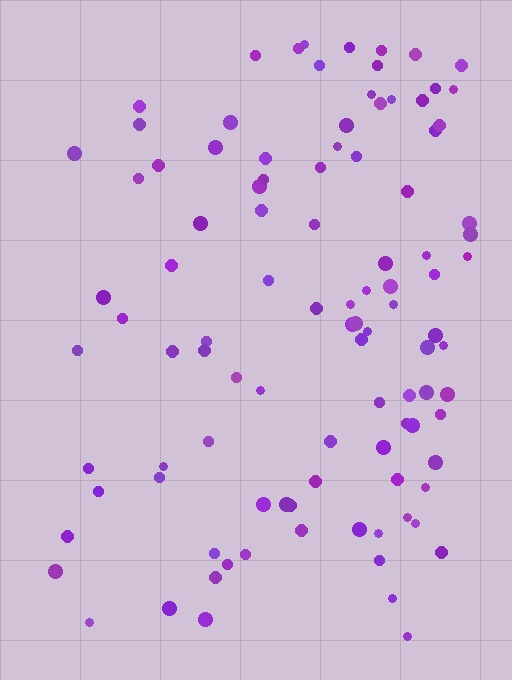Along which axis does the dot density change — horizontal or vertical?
Horizontal.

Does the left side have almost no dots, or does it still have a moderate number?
Still a moderate number, just noticeably fewer than the right.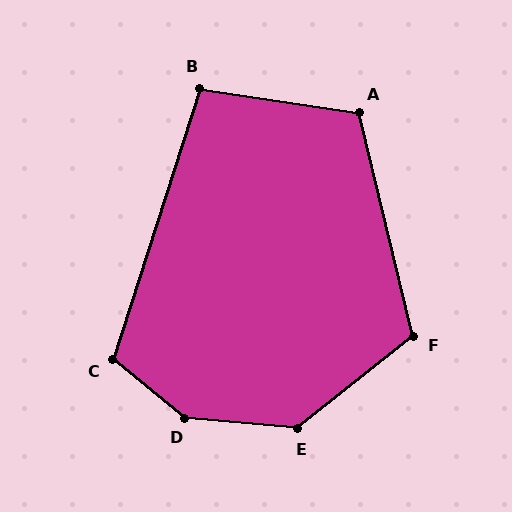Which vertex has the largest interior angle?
D, at approximately 146 degrees.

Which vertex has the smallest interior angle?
B, at approximately 99 degrees.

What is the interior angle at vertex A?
Approximately 112 degrees (obtuse).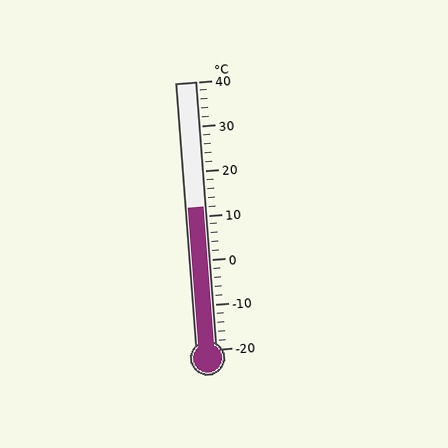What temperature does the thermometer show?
The thermometer shows approximately 12°C.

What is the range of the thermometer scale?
The thermometer scale ranges from -20°C to 40°C.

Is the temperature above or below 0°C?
The temperature is above 0°C.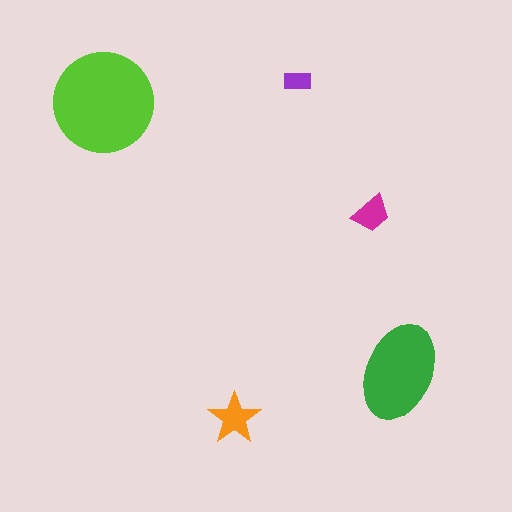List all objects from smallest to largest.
The purple rectangle, the magenta trapezoid, the orange star, the green ellipse, the lime circle.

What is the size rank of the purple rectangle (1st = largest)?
5th.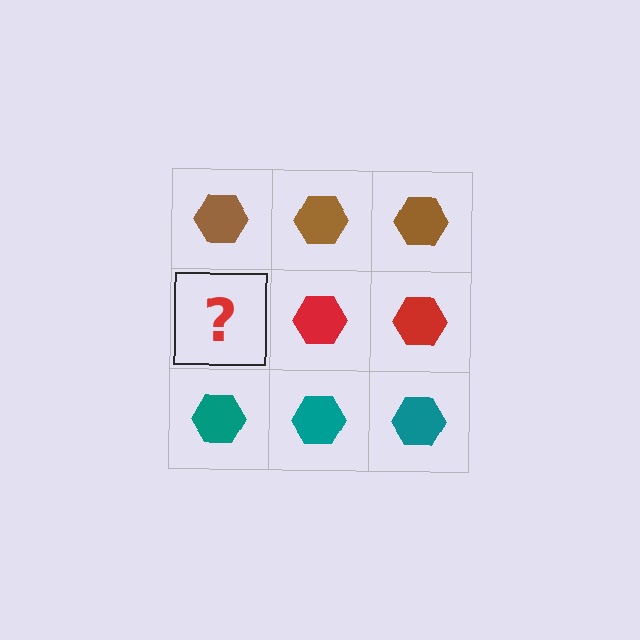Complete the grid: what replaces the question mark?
The question mark should be replaced with a red hexagon.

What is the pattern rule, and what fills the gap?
The rule is that each row has a consistent color. The gap should be filled with a red hexagon.